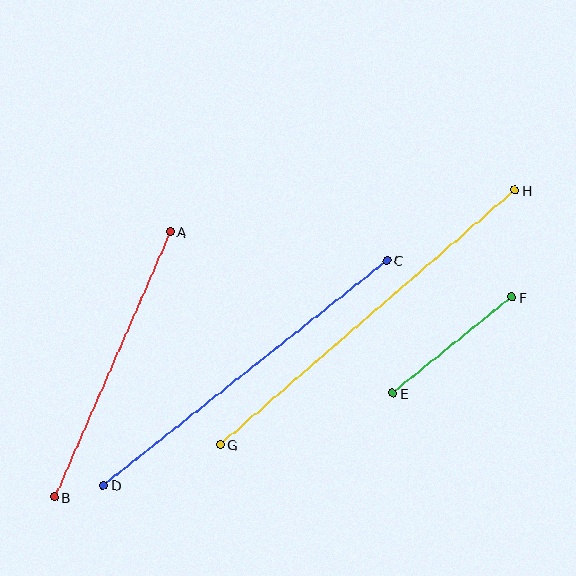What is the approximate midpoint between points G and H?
The midpoint is at approximately (368, 317) pixels.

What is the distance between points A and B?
The distance is approximately 289 pixels.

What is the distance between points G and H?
The distance is approximately 389 pixels.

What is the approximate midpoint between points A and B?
The midpoint is at approximately (112, 364) pixels.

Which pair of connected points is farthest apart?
Points G and H are farthest apart.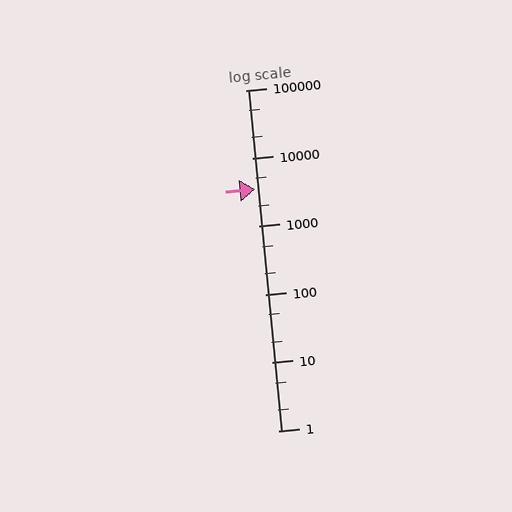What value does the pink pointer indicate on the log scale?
The pointer indicates approximately 3500.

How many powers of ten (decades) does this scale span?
The scale spans 5 decades, from 1 to 100000.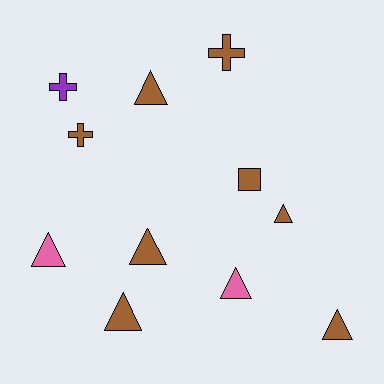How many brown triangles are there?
There are 5 brown triangles.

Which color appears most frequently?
Brown, with 8 objects.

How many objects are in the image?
There are 11 objects.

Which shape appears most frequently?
Triangle, with 7 objects.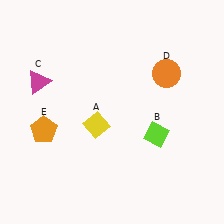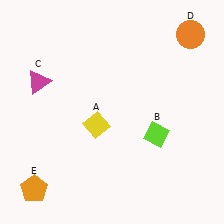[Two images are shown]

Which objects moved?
The objects that moved are: the orange circle (D), the orange pentagon (E).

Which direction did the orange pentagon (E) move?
The orange pentagon (E) moved down.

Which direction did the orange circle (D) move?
The orange circle (D) moved up.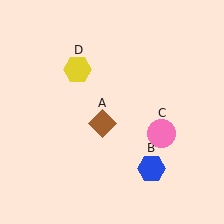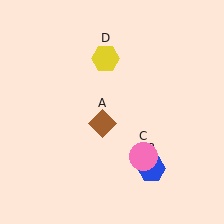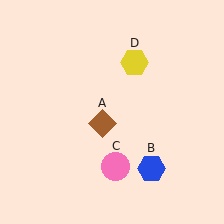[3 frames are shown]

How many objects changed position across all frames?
2 objects changed position: pink circle (object C), yellow hexagon (object D).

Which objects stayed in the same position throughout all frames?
Brown diamond (object A) and blue hexagon (object B) remained stationary.